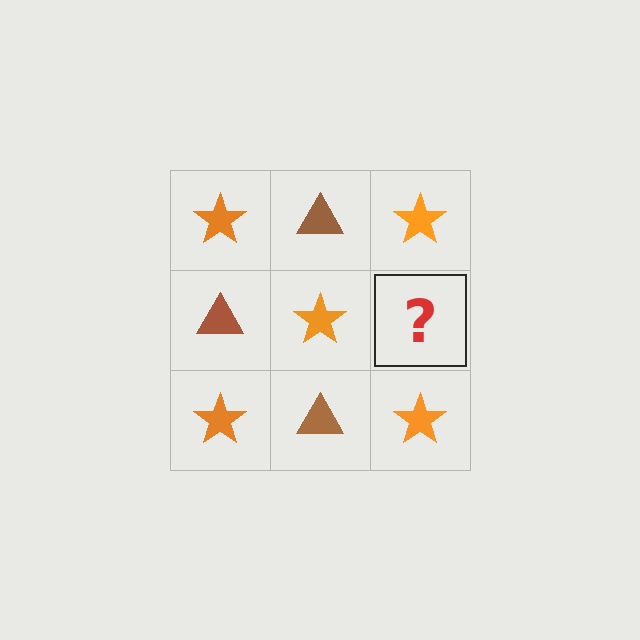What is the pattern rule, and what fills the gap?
The rule is that it alternates orange star and brown triangle in a checkerboard pattern. The gap should be filled with a brown triangle.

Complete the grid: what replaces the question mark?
The question mark should be replaced with a brown triangle.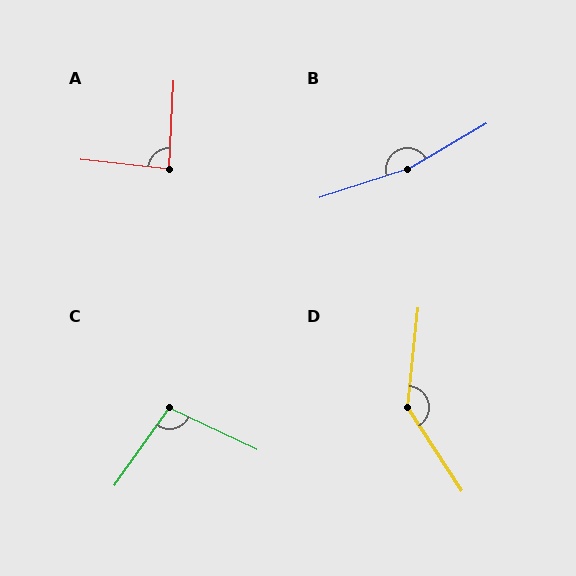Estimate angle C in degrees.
Approximately 100 degrees.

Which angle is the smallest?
A, at approximately 86 degrees.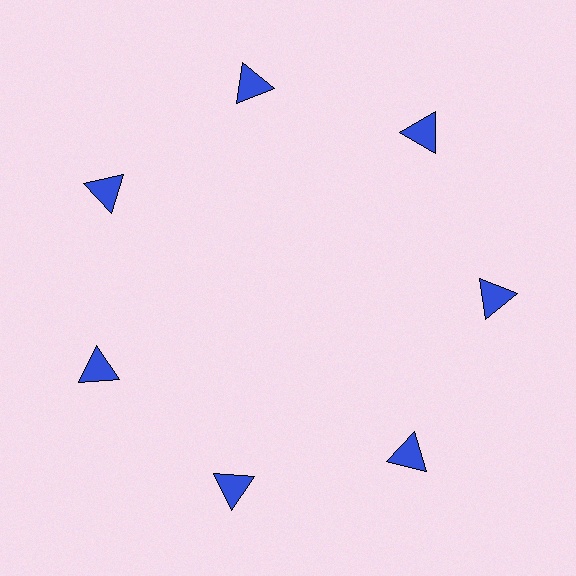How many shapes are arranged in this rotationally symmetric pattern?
There are 7 shapes, arranged in 7 groups of 1.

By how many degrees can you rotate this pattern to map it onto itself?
The pattern maps onto itself every 51 degrees of rotation.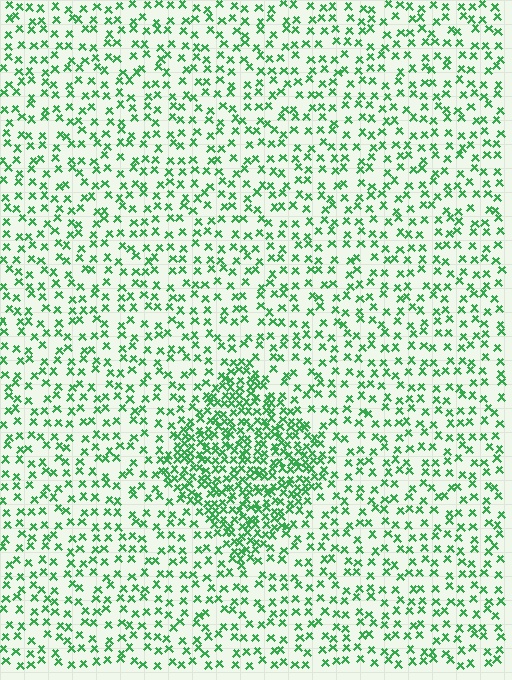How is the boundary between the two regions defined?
The boundary is defined by a change in element density (approximately 2.4x ratio). All elements are the same color, size, and shape.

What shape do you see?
I see a diamond.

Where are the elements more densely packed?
The elements are more densely packed inside the diamond boundary.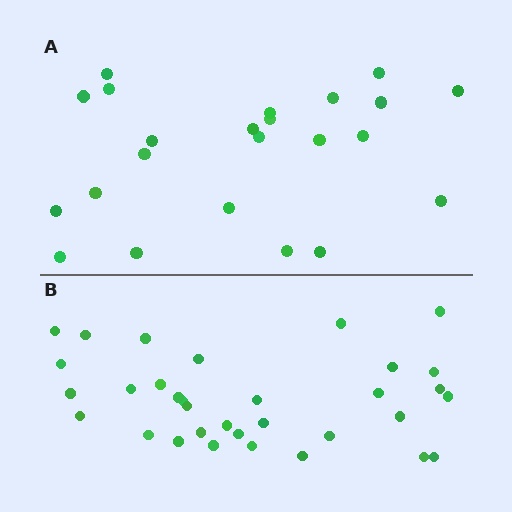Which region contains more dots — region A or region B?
Region B (the bottom region) has more dots.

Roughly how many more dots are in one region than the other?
Region B has roughly 10 or so more dots than region A.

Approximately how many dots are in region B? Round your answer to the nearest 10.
About 30 dots. (The exact count is 33, which rounds to 30.)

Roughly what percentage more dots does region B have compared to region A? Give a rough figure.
About 45% more.